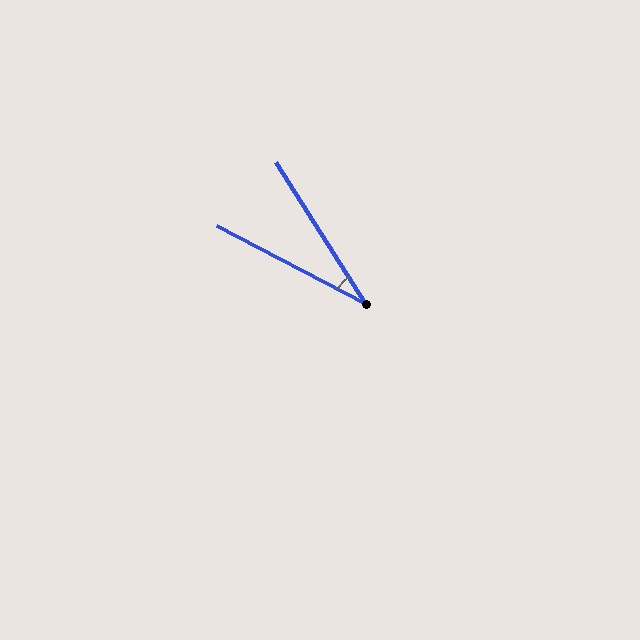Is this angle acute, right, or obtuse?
It is acute.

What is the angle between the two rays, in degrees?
Approximately 30 degrees.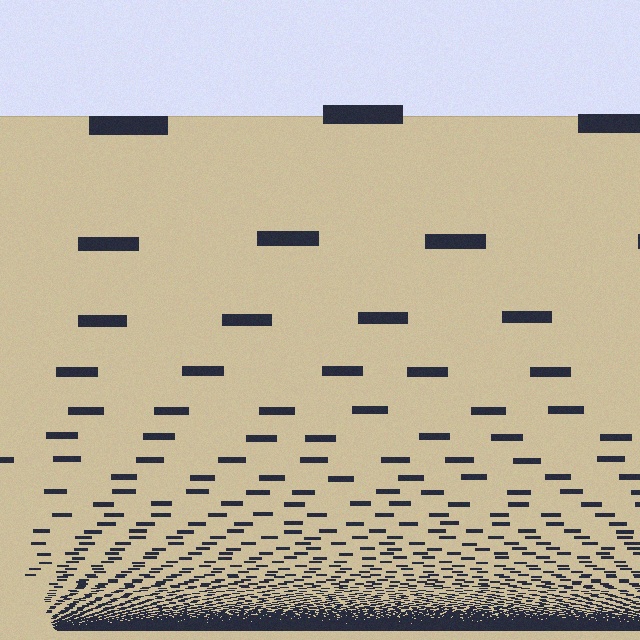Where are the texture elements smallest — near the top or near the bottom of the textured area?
Near the bottom.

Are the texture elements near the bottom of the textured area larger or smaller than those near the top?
Smaller. The gradient is inverted — elements near the bottom are smaller and denser.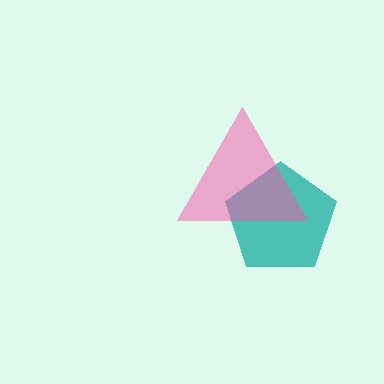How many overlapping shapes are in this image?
There are 2 overlapping shapes in the image.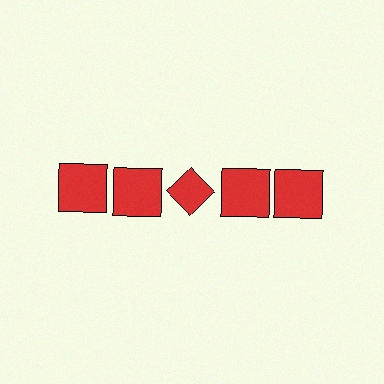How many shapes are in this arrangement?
There are 5 shapes arranged in a grid pattern.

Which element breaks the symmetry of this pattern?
The red diamond in the top row, center column breaks the symmetry. All other shapes are red squares.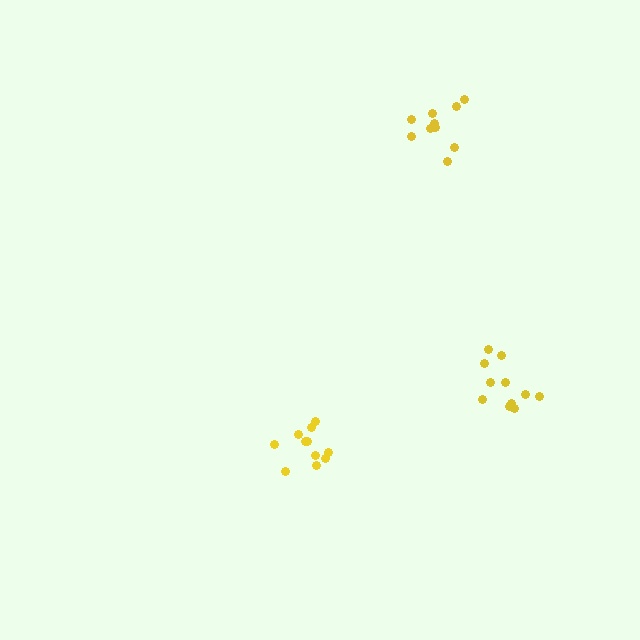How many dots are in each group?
Group 1: 10 dots, Group 2: 11 dots, Group 3: 11 dots (32 total).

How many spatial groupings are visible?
There are 3 spatial groupings.